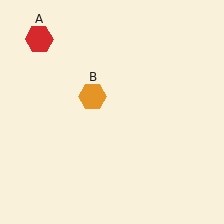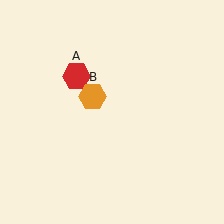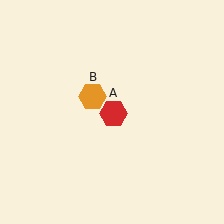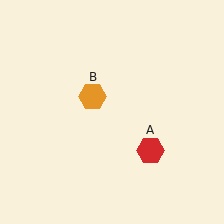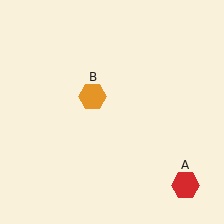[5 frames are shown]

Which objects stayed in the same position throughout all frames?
Orange hexagon (object B) remained stationary.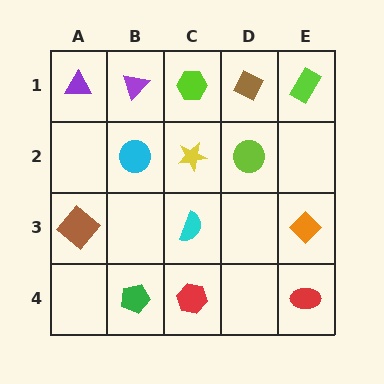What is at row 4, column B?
A green pentagon.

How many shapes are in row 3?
3 shapes.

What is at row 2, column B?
A cyan circle.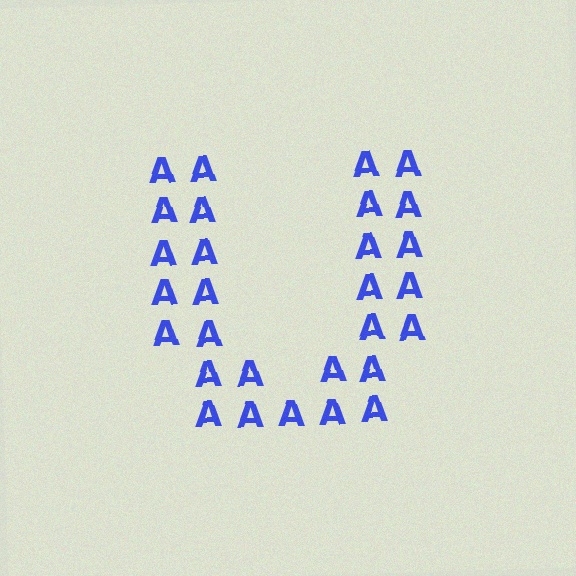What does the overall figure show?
The overall figure shows the letter U.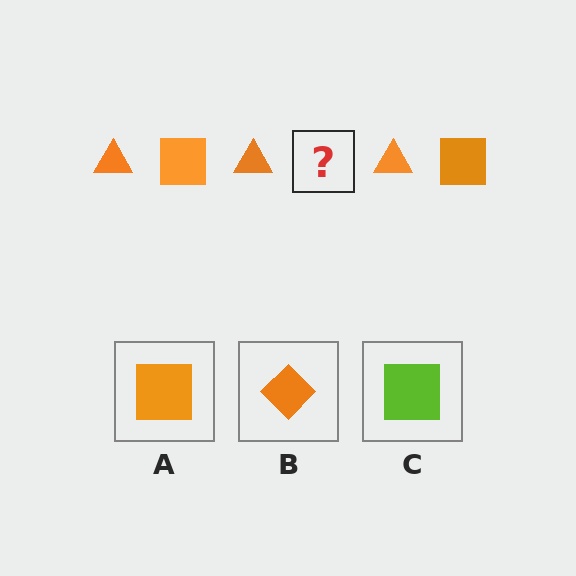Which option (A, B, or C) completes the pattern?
A.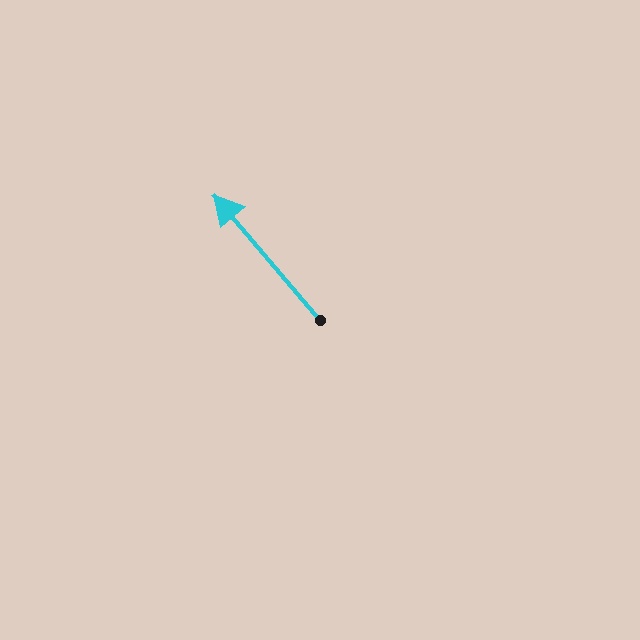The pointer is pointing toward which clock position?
Roughly 11 o'clock.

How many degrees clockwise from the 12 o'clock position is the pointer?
Approximately 320 degrees.